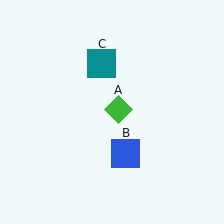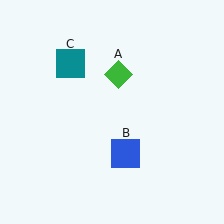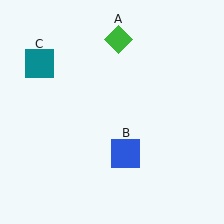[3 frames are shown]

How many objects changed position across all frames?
2 objects changed position: green diamond (object A), teal square (object C).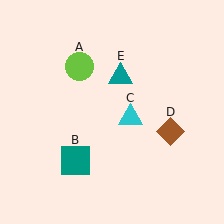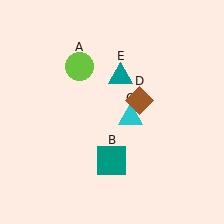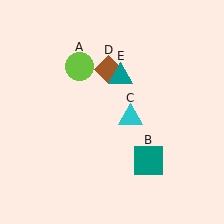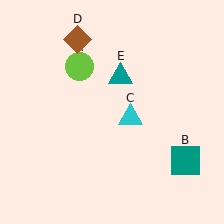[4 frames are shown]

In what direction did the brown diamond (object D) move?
The brown diamond (object D) moved up and to the left.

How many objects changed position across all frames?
2 objects changed position: teal square (object B), brown diamond (object D).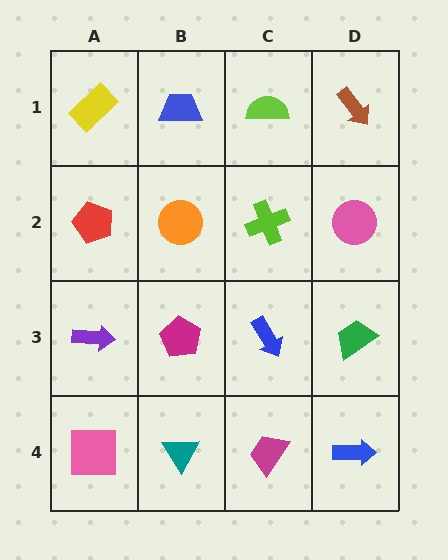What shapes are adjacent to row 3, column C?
A lime cross (row 2, column C), a magenta trapezoid (row 4, column C), a magenta pentagon (row 3, column B), a green trapezoid (row 3, column D).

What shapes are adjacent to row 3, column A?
A red pentagon (row 2, column A), a pink square (row 4, column A), a magenta pentagon (row 3, column B).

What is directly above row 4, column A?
A purple arrow.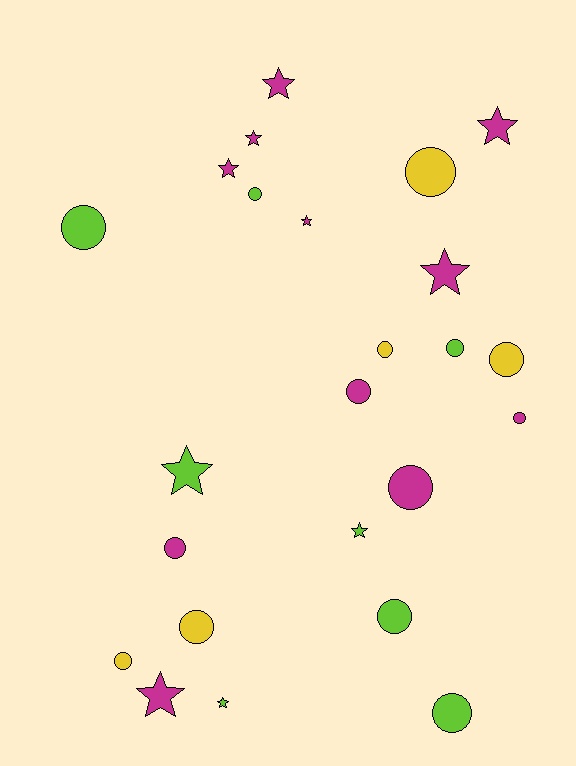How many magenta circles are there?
There are 4 magenta circles.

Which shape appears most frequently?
Circle, with 14 objects.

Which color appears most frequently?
Magenta, with 11 objects.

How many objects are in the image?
There are 24 objects.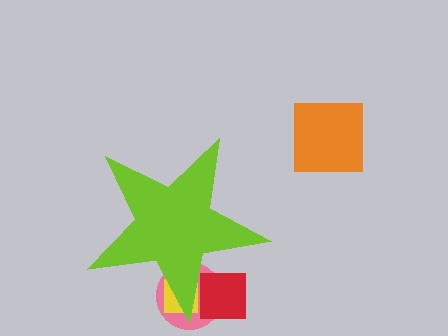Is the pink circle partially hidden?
Yes, the pink circle is partially hidden behind the lime star.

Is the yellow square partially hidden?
Yes, the yellow square is partially hidden behind the lime star.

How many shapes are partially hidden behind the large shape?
3 shapes are partially hidden.